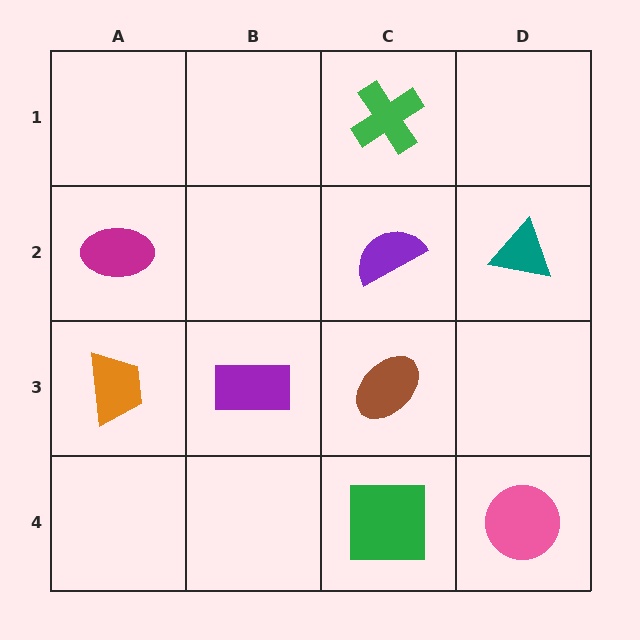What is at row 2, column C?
A purple semicircle.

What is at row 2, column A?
A magenta ellipse.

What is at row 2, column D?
A teal triangle.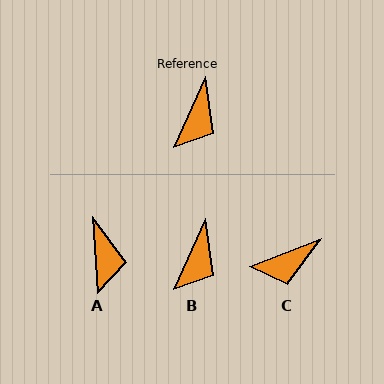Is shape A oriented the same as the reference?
No, it is off by about 28 degrees.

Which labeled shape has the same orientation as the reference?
B.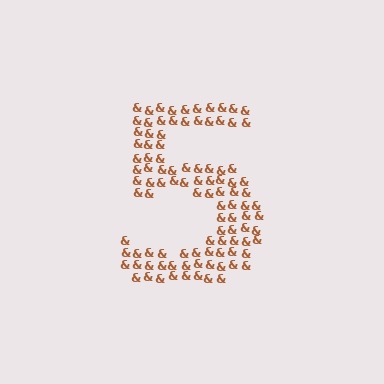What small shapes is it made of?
It is made of small ampersands.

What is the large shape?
The large shape is the digit 5.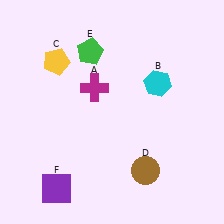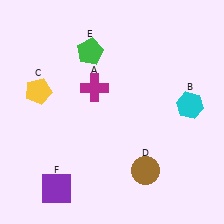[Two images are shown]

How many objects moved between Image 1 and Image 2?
2 objects moved between the two images.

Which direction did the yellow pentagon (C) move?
The yellow pentagon (C) moved down.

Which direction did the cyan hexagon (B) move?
The cyan hexagon (B) moved right.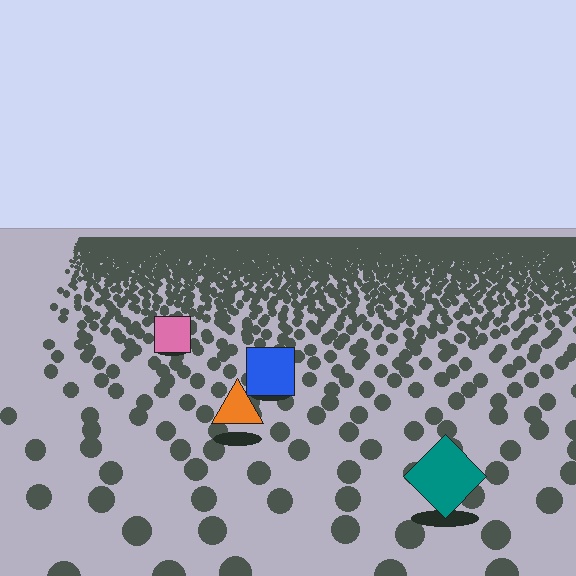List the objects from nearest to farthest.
From nearest to farthest: the teal diamond, the orange triangle, the blue square, the pink square.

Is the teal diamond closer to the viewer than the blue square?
Yes. The teal diamond is closer — you can tell from the texture gradient: the ground texture is coarser near it.